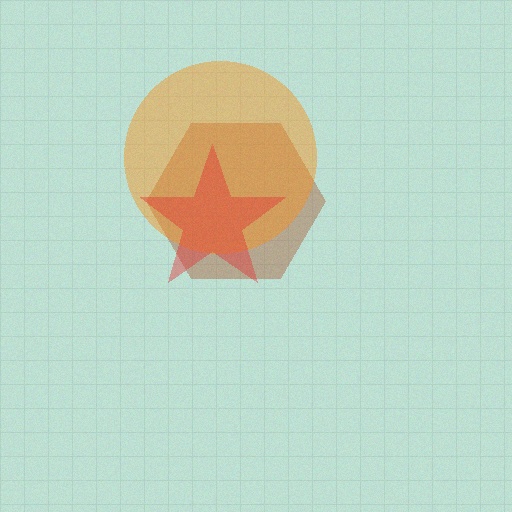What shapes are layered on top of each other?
The layered shapes are: a brown hexagon, an orange circle, a red star.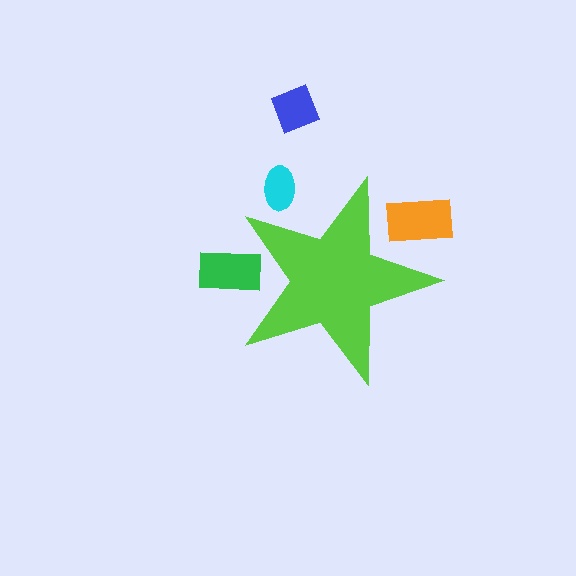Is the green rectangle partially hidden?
Yes, the green rectangle is partially hidden behind the lime star.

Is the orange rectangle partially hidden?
Yes, the orange rectangle is partially hidden behind the lime star.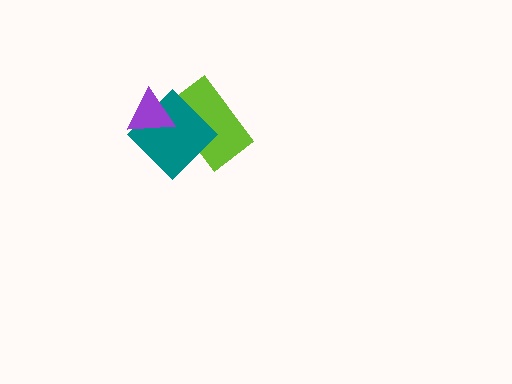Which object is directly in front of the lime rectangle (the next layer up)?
The teal diamond is directly in front of the lime rectangle.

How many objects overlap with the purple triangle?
2 objects overlap with the purple triangle.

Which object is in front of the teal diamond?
The purple triangle is in front of the teal diamond.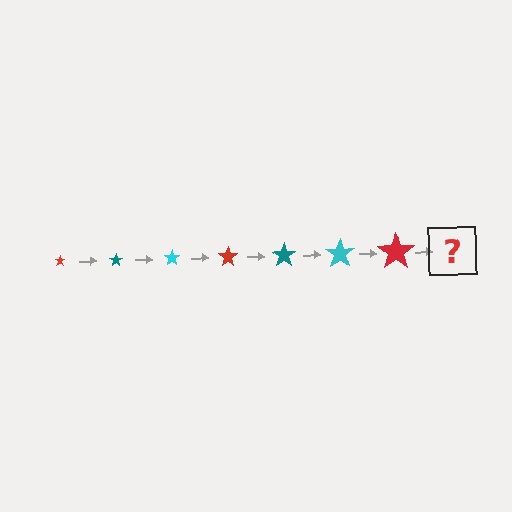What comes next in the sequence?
The next element should be a teal star, larger than the previous one.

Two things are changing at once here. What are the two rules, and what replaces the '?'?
The two rules are that the star grows larger each step and the color cycles through red, teal, and cyan. The '?' should be a teal star, larger than the previous one.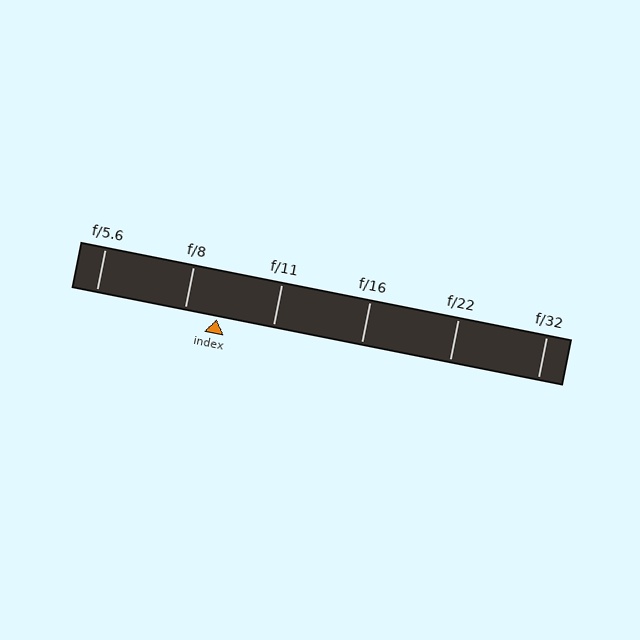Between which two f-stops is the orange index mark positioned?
The index mark is between f/8 and f/11.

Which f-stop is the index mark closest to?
The index mark is closest to f/8.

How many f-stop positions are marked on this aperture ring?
There are 6 f-stop positions marked.